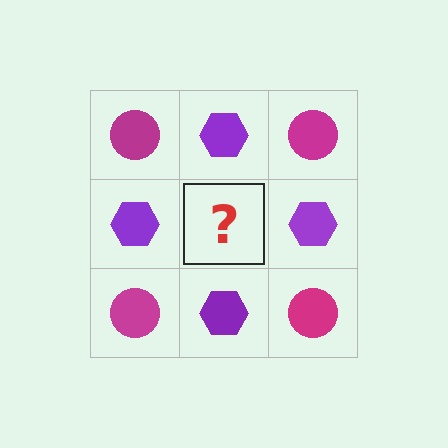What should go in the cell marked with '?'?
The missing cell should contain a magenta circle.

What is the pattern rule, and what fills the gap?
The rule is that it alternates magenta circle and purple hexagon in a checkerboard pattern. The gap should be filled with a magenta circle.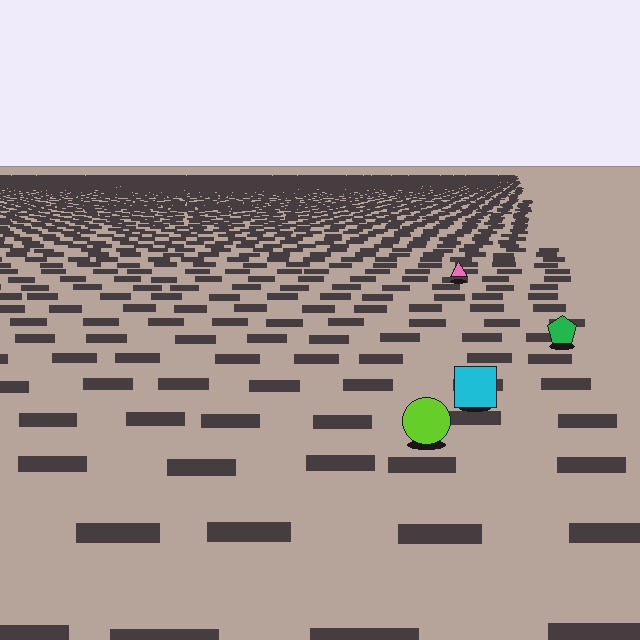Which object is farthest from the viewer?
The pink triangle is farthest from the viewer. It appears smaller and the ground texture around it is denser.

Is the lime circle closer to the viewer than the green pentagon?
Yes. The lime circle is closer — you can tell from the texture gradient: the ground texture is coarser near it.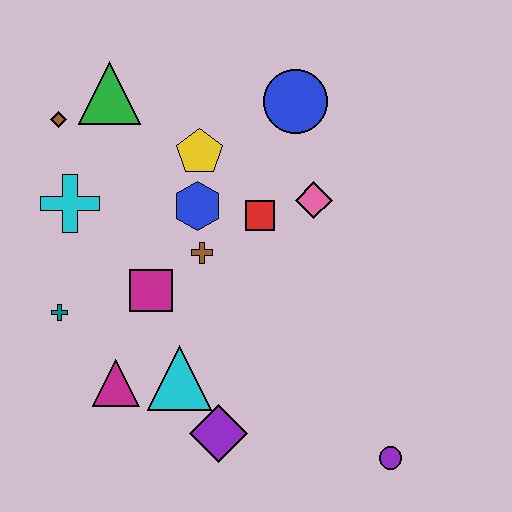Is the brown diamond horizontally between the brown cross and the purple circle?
No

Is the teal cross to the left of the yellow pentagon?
Yes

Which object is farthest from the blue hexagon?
The purple circle is farthest from the blue hexagon.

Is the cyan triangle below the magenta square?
Yes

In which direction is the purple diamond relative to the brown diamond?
The purple diamond is below the brown diamond.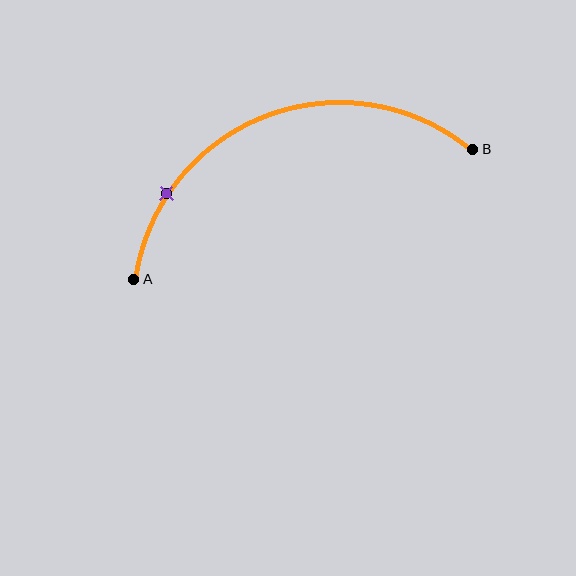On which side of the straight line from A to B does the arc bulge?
The arc bulges above the straight line connecting A and B.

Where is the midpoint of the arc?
The arc midpoint is the point on the curve farthest from the straight line joining A and B. It sits above that line.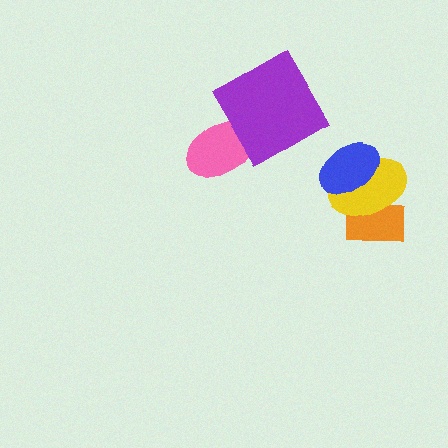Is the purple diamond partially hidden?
No, no other shape covers it.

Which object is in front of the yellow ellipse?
The blue ellipse is in front of the yellow ellipse.